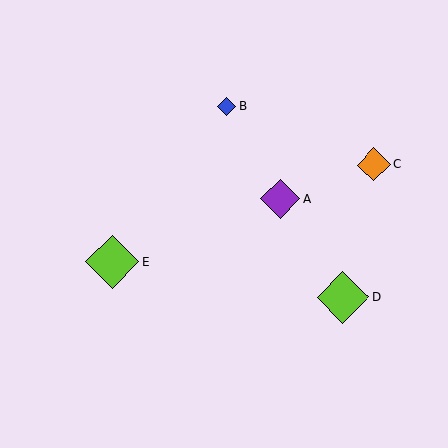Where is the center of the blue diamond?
The center of the blue diamond is at (226, 106).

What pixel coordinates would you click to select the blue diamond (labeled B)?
Click at (226, 106) to select the blue diamond B.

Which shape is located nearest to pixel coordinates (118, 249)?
The lime diamond (labeled E) at (113, 262) is nearest to that location.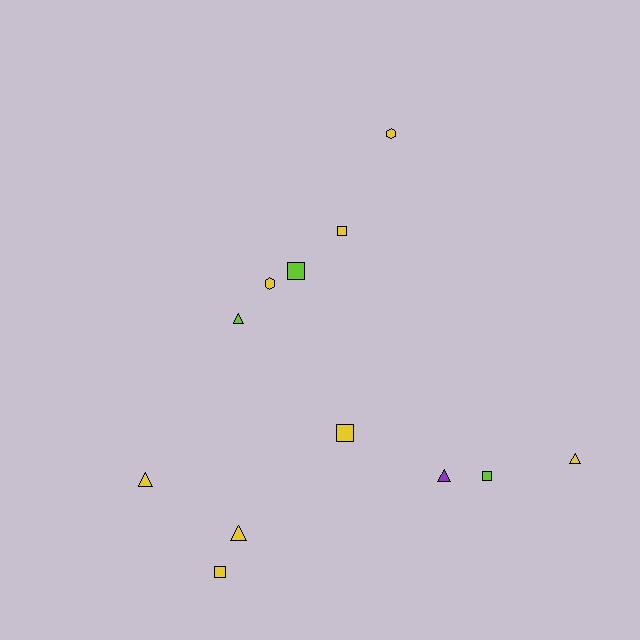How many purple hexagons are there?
There are no purple hexagons.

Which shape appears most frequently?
Square, with 5 objects.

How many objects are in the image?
There are 12 objects.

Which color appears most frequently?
Yellow, with 8 objects.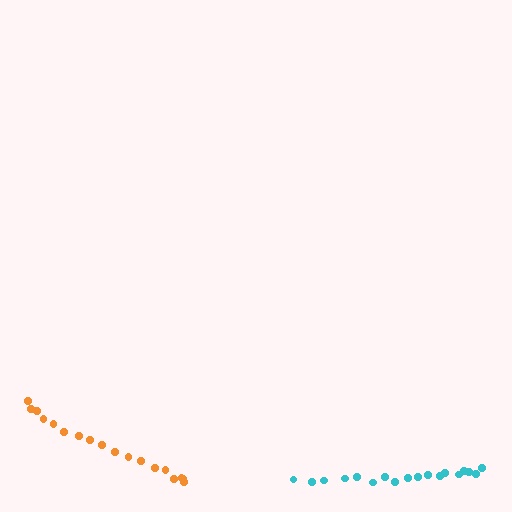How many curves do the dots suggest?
There are 2 distinct paths.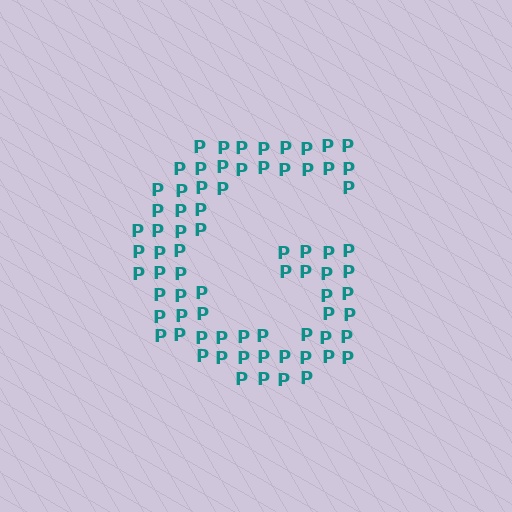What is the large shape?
The large shape is the letter G.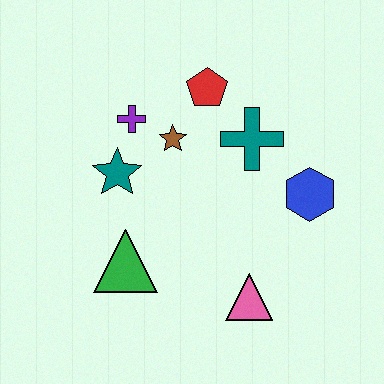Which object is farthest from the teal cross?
The green triangle is farthest from the teal cross.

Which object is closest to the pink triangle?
The blue hexagon is closest to the pink triangle.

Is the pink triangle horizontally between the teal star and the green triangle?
No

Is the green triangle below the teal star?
Yes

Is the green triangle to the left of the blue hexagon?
Yes